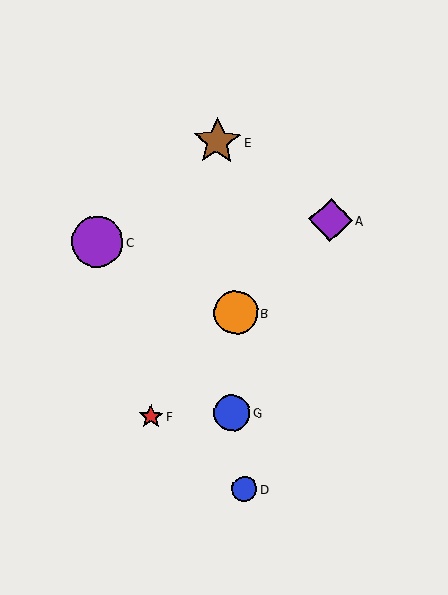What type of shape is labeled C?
Shape C is a purple circle.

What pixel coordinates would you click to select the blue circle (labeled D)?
Click at (244, 489) to select the blue circle D.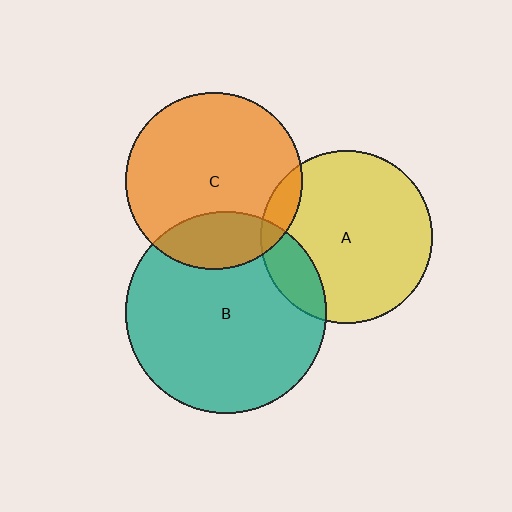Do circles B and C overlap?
Yes.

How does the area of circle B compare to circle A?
Approximately 1.4 times.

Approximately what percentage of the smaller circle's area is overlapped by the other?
Approximately 20%.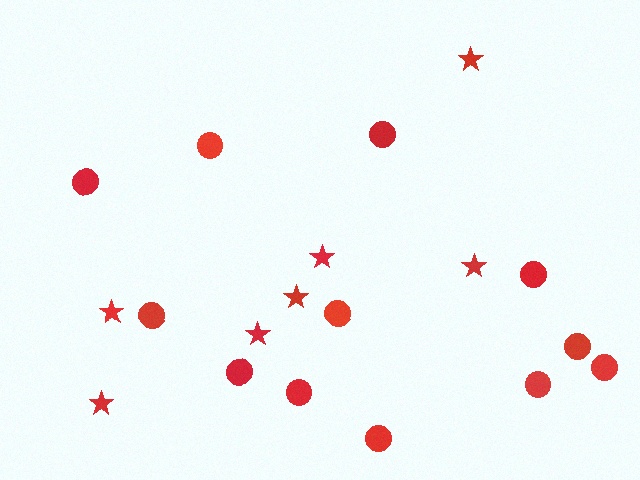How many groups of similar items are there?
There are 2 groups: one group of circles (12) and one group of stars (7).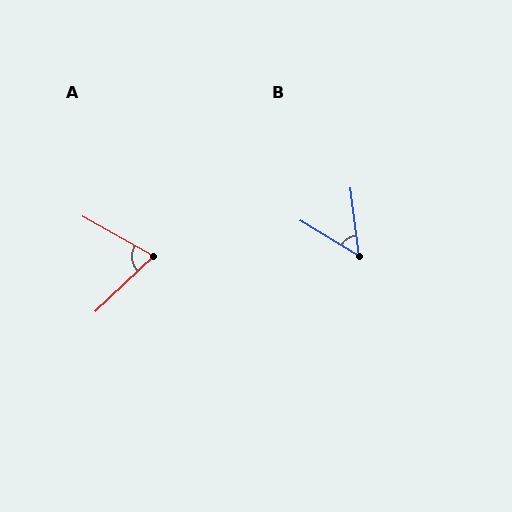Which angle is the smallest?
B, at approximately 52 degrees.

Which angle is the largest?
A, at approximately 73 degrees.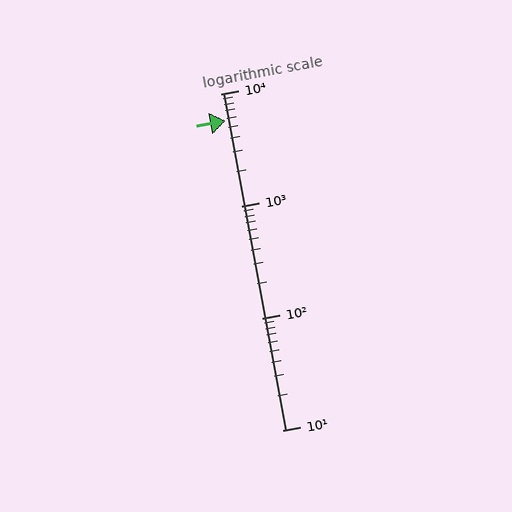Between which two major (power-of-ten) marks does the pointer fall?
The pointer is between 1000 and 10000.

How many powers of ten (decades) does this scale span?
The scale spans 3 decades, from 10 to 10000.